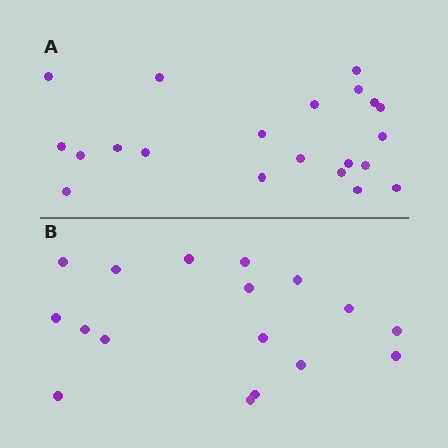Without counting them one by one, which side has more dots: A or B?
Region A (the top region) has more dots.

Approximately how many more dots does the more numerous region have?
Region A has about 4 more dots than region B.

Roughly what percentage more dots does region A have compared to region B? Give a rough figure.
About 25% more.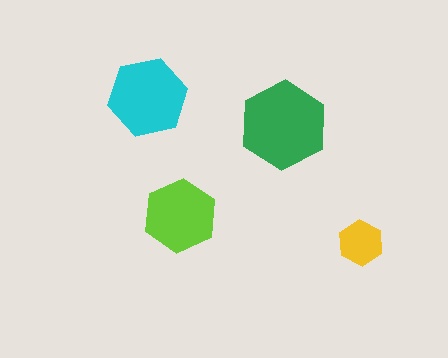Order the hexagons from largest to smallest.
the green one, the cyan one, the lime one, the yellow one.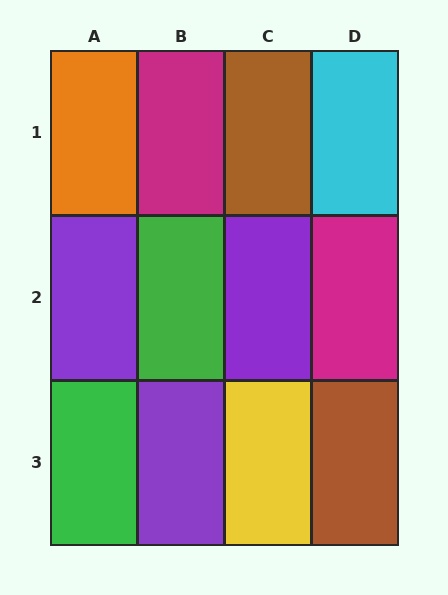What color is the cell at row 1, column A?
Orange.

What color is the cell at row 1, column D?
Cyan.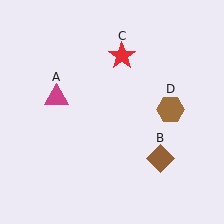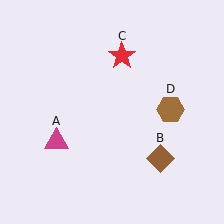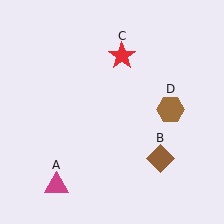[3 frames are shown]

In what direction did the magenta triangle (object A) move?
The magenta triangle (object A) moved down.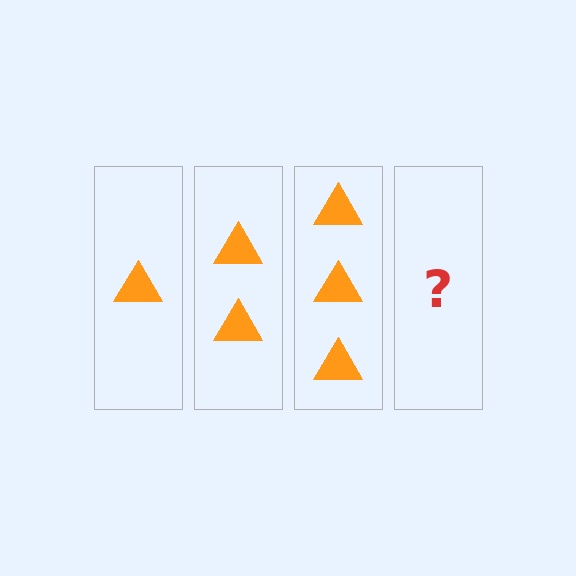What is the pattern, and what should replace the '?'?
The pattern is that each step adds one more triangle. The '?' should be 4 triangles.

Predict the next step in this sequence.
The next step is 4 triangles.